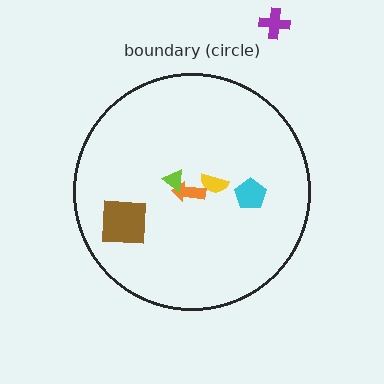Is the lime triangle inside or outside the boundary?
Inside.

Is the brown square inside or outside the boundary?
Inside.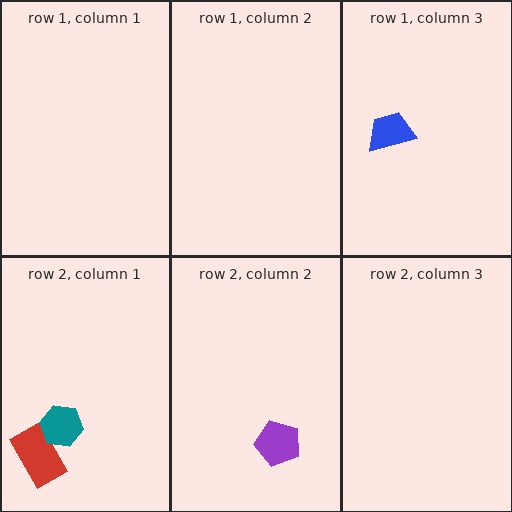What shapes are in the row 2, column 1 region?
The red rectangle, the teal hexagon.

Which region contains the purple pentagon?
The row 2, column 2 region.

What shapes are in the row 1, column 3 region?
The blue trapezoid.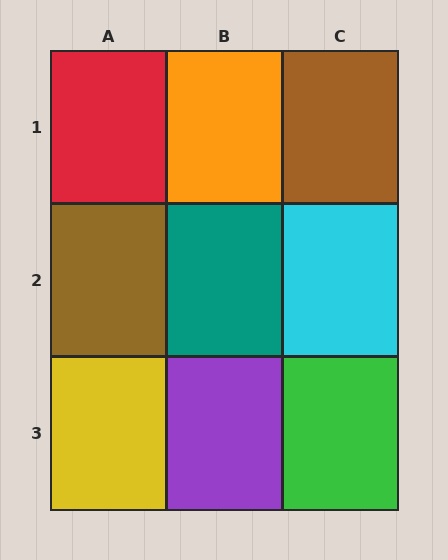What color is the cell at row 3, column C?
Green.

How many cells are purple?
1 cell is purple.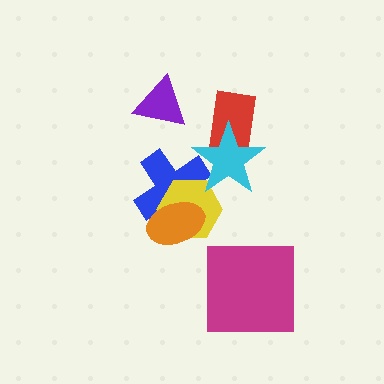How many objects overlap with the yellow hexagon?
3 objects overlap with the yellow hexagon.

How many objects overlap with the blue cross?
3 objects overlap with the blue cross.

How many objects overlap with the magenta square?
0 objects overlap with the magenta square.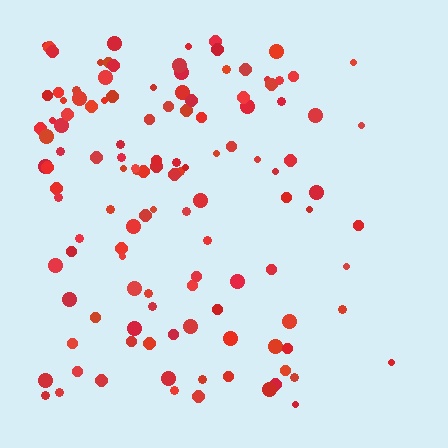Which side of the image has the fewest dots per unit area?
The right.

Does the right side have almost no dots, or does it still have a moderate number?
Still a moderate number, just noticeably fewer than the left.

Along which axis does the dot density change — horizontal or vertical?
Horizontal.